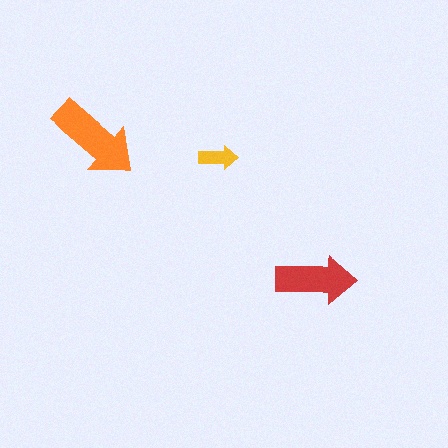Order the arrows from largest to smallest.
the orange one, the red one, the yellow one.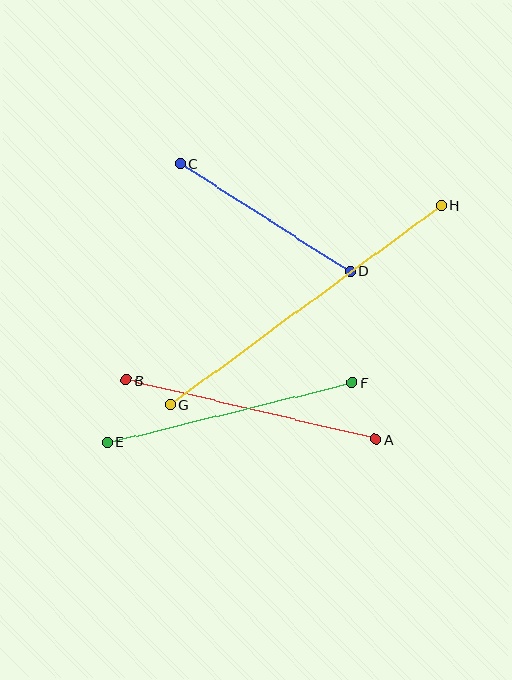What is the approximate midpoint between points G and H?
The midpoint is at approximately (306, 305) pixels.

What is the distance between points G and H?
The distance is approximately 336 pixels.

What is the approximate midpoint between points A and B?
The midpoint is at approximately (251, 410) pixels.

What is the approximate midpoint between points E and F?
The midpoint is at approximately (230, 413) pixels.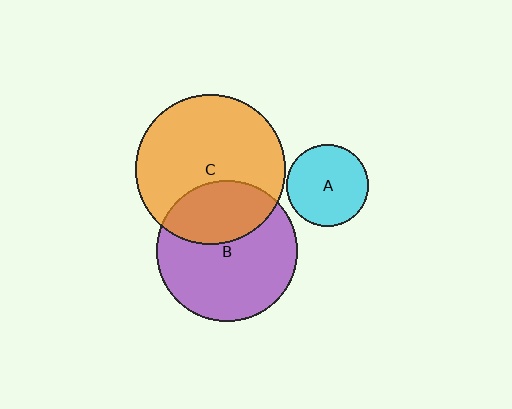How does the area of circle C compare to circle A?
Approximately 3.3 times.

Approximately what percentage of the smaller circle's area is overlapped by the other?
Approximately 35%.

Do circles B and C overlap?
Yes.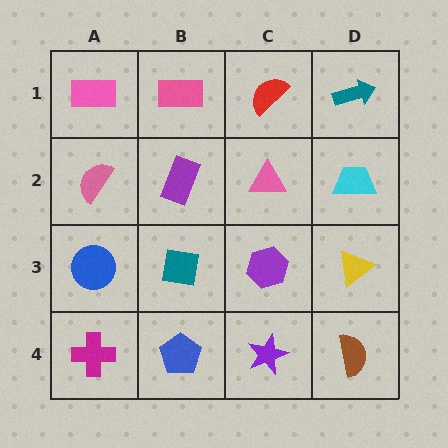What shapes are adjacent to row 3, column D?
A cyan trapezoid (row 2, column D), a brown semicircle (row 4, column D), a purple hexagon (row 3, column C).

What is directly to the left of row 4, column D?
A purple star.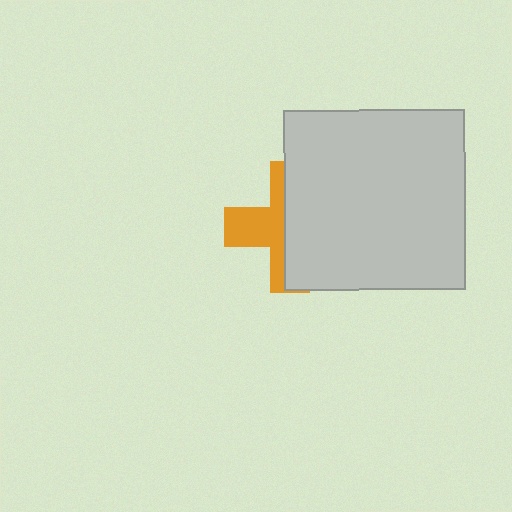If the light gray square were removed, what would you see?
You would see the complete orange cross.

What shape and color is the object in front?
The object in front is a light gray square.